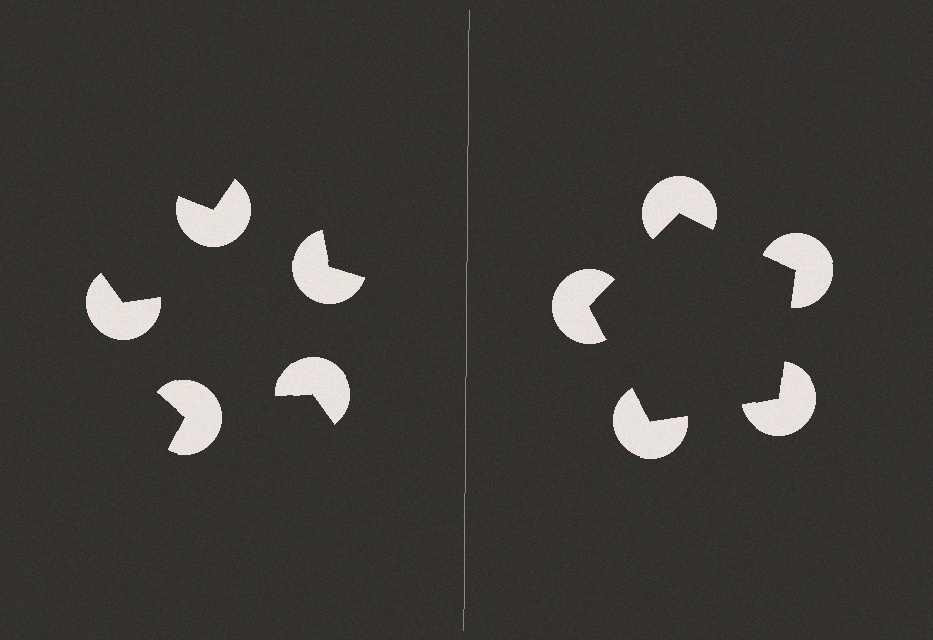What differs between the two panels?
The pac-man discs are positioned identically on both sides; only the wedge orientations differ. On the right they align to a pentagon; on the left they are misaligned.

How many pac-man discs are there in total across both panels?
10 — 5 on each side.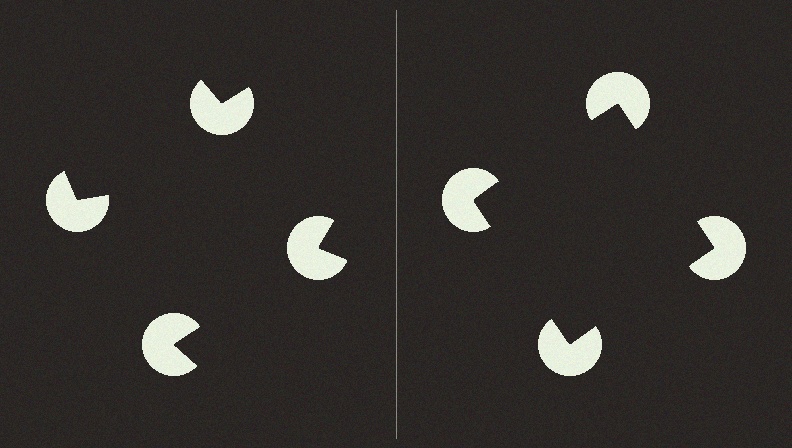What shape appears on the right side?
An illusory square.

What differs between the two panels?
The pac-man discs are positioned identically on both sides; only the wedge orientations differ. On the right they align to a square; on the left they are misaligned.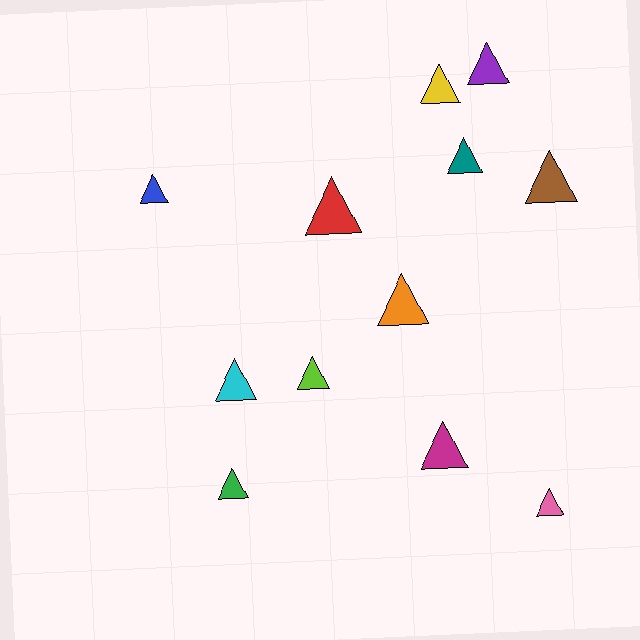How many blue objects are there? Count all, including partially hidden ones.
There is 1 blue object.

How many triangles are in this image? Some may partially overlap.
There are 12 triangles.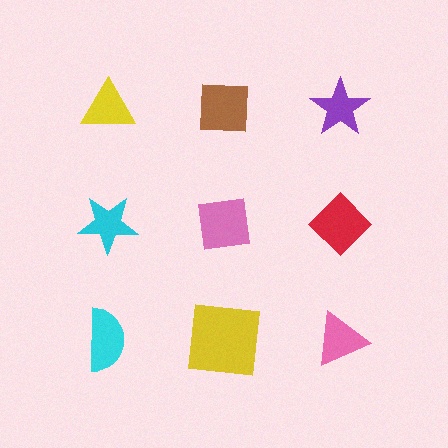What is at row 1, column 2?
A brown square.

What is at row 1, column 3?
A purple star.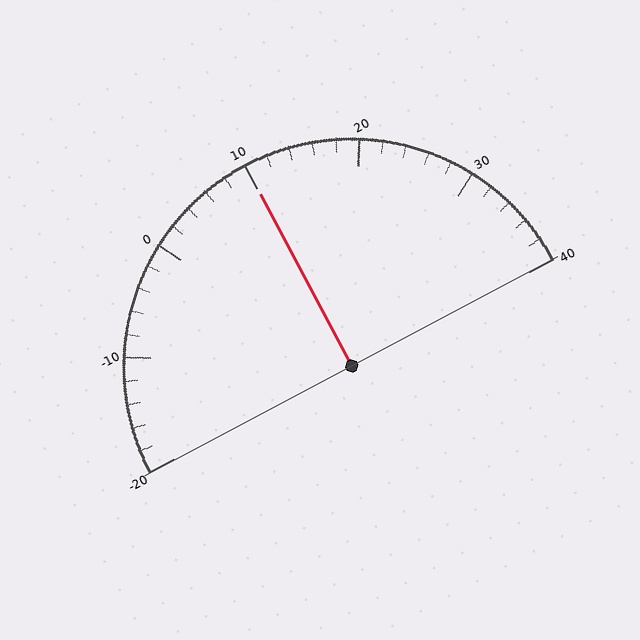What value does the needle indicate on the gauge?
The needle indicates approximately 10.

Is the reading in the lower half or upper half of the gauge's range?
The reading is in the upper half of the range (-20 to 40).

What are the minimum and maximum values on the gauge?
The gauge ranges from -20 to 40.